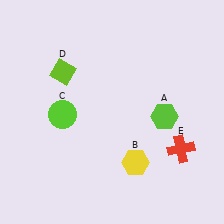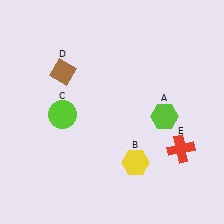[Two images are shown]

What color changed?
The diamond (D) changed from lime in Image 1 to brown in Image 2.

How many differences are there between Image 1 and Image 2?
There is 1 difference between the two images.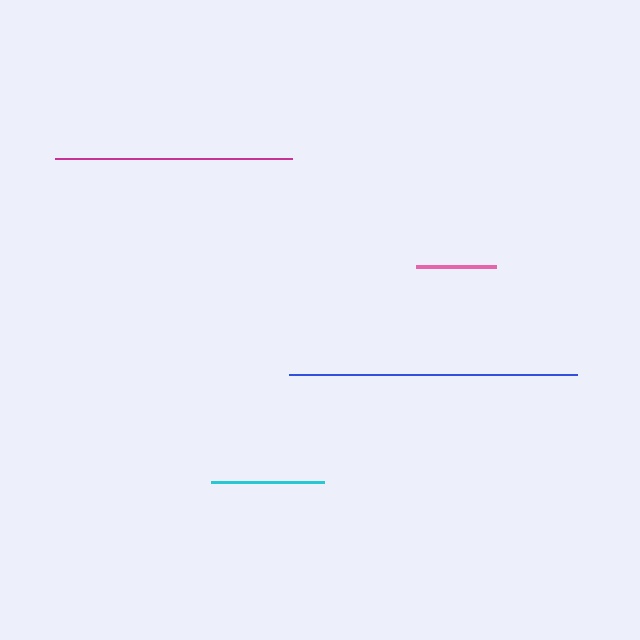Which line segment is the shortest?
The pink line is the shortest at approximately 81 pixels.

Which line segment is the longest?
The blue line is the longest at approximately 288 pixels.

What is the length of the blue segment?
The blue segment is approximately 288 pixels long.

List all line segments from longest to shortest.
From longest to shortest: blue, magenta, cyan, pink.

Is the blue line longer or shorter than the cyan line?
The blue line is longer than the cyan line.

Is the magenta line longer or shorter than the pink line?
The magenta line is longer than the pink line.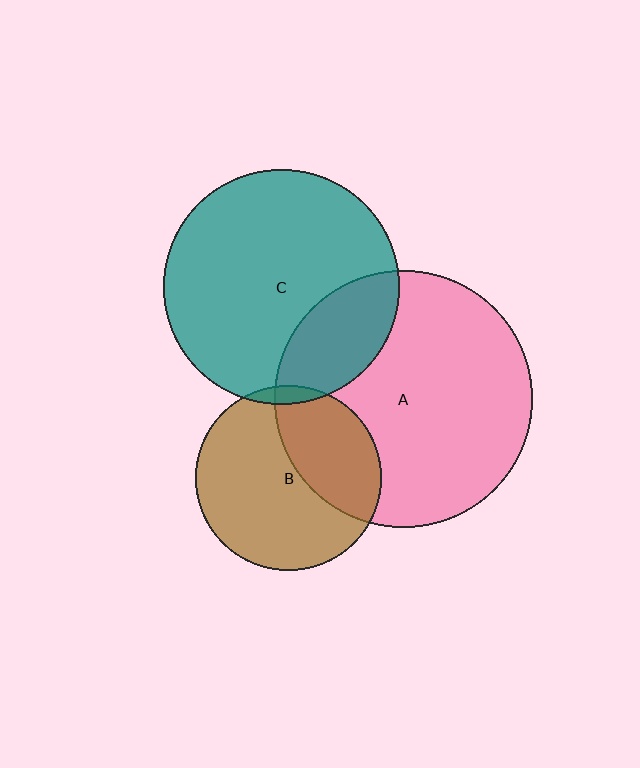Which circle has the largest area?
Circle A (pink).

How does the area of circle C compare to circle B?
Approximately 1.6 times.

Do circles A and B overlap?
Yes.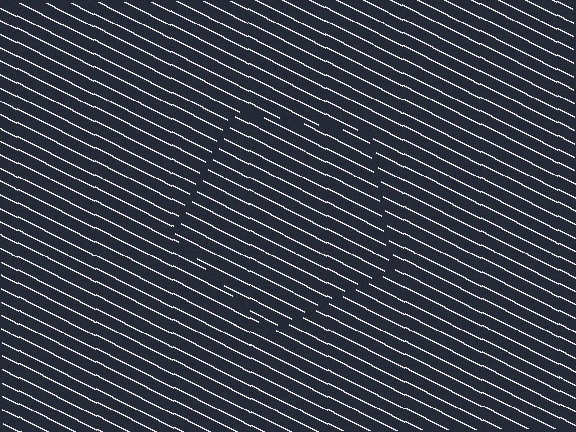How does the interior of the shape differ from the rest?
The interior of the shape contains the same grating, shifted by half a period — the contour is defined by the phase discontinuity where line-ends from the inner and outer gratings abut.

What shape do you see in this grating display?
An illusory pentagon. The interior of the shape contains the same grating, shifted by half a period — the contour is defined by the phase discontinuity where line-ends from the inner and outer gratings abut.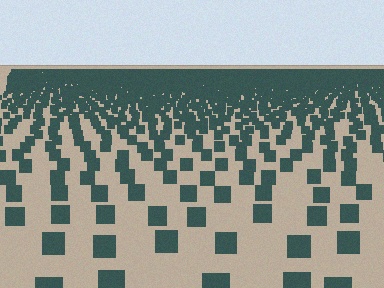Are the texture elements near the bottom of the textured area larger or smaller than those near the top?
Larger. Near the bottom, elements are closer to the viewer and appear at a bigger on-screen size.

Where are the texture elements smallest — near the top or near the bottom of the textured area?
Near the top.